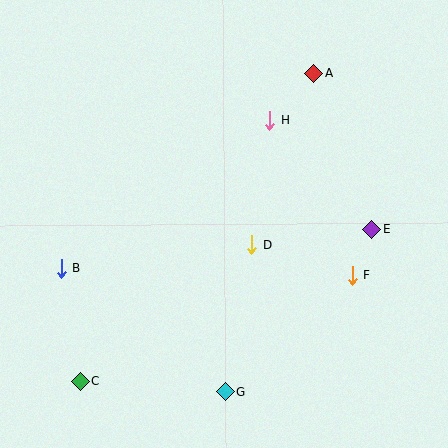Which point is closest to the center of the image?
Point D at (252, 245) is closest to the center.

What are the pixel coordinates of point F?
Point F is at (353, 275).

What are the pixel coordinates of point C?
Point C is at (80, 381).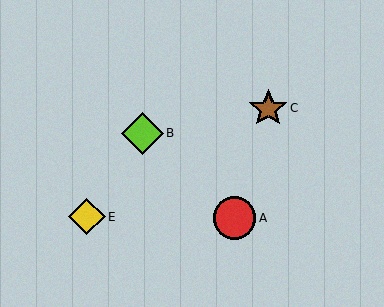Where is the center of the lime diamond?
The center of the lime diamond is at (142, 133).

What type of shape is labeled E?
Shape E is a yellow diamond.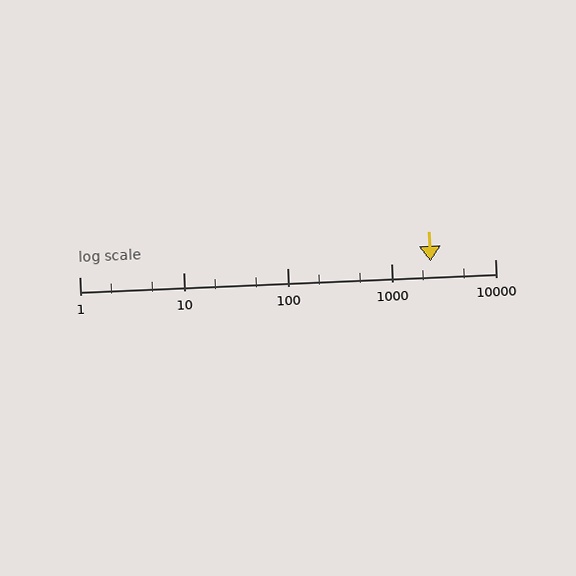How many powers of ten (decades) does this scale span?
The scale spans 4 decades, from 1 to 10000.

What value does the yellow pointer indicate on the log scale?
The pointer indicates approximately 2400.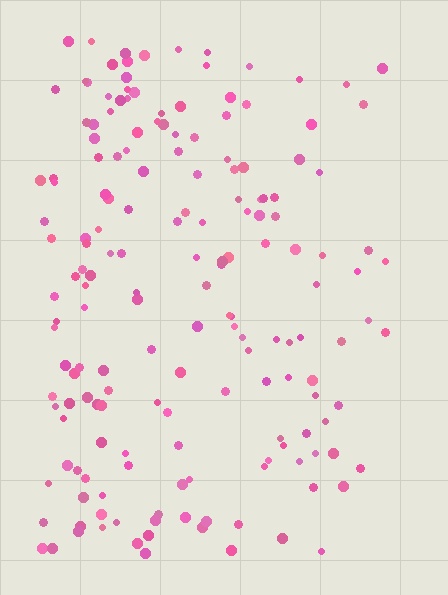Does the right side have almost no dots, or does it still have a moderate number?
Still a moderate number, just noticeably fewer than the left.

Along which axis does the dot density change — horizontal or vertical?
Horizontal.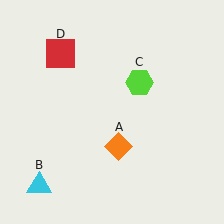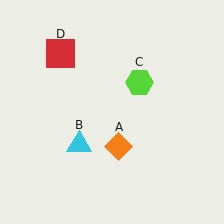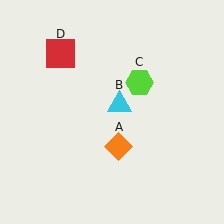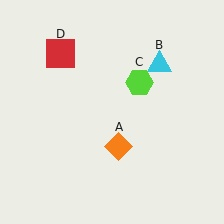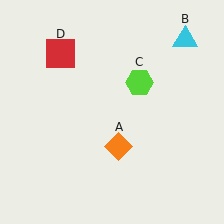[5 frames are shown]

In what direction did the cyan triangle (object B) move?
The cyan triangle (object B) moved up and to the right.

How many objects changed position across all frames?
1 object changed position: cyan triangle (object B).